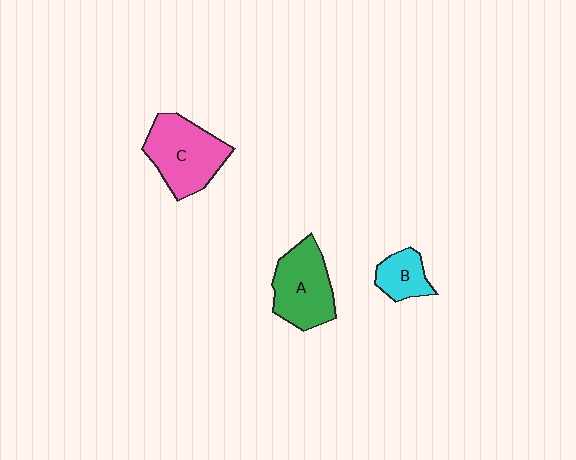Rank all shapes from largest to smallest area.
From largest to smallest: C (pink), A (green), B (cyan).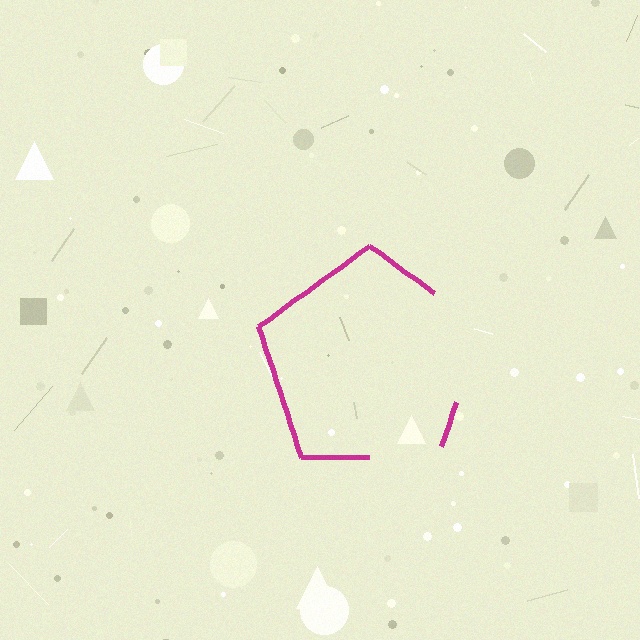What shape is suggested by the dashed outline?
The dashed outline suggests a pentagon.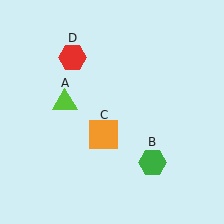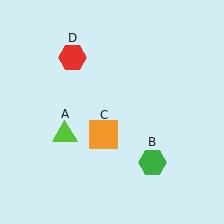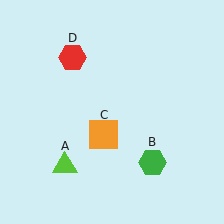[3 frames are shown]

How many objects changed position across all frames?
1 object changed position: lime triangle (object A).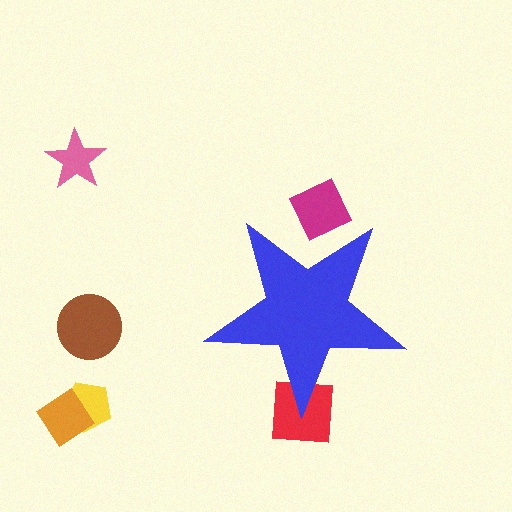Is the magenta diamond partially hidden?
Yes, the magenta diamond is partially hidden behind the blue star.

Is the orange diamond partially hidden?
No, the orange diamond is fully visible.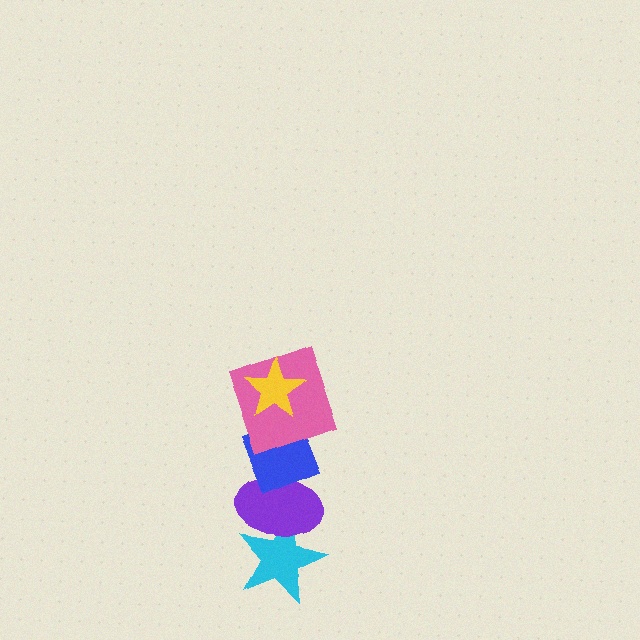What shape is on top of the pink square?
The yellow star is on top of the pink square.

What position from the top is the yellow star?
The yellow star is 1st from the top.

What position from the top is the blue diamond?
The blue diamond is 3rd from the top.